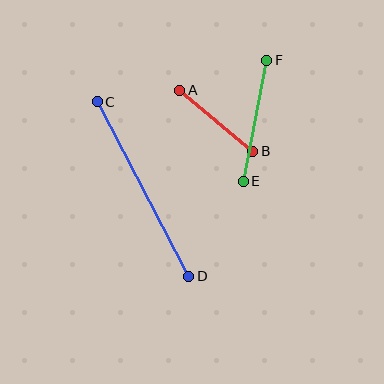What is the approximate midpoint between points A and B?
The midpoint is at approximately (216, 121) pixels.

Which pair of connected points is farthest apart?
Points C and D are farthest apart.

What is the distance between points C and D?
The distance is approximately 197 pixels.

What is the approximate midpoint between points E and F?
The midpoint is at approximately (255, 121) pixels.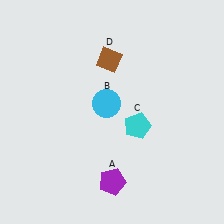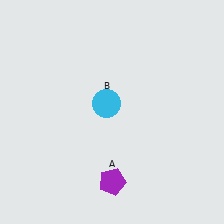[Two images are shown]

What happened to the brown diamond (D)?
The brown diamond (D) was removed in Image 2. It was in the top-left area of Image 1.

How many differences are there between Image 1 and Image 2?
There are 2 differences between the two images.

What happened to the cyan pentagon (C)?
The cyan pentagon (C) was removed in Image 2. It was in the bottom-right area of Image 1.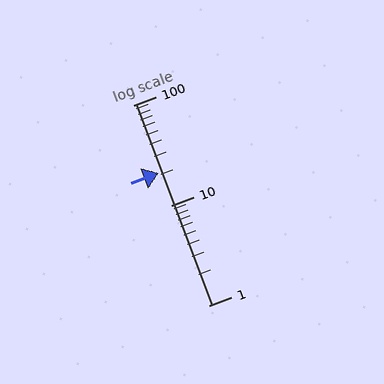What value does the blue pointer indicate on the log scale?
The pointer indicates approximately 21.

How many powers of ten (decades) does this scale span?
The scale spans 2 decades, from 1 to 100.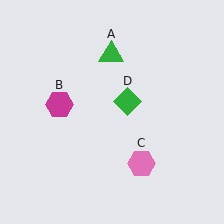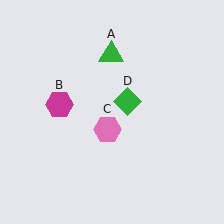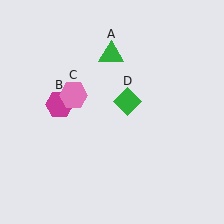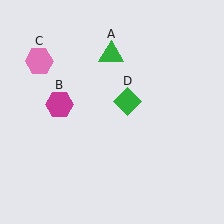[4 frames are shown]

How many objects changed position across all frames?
1 object changed position: pink hexagon (object C).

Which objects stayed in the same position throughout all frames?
Green triangle (object A) and magenta hexagon (object B) and green diamond (object D) remained stationary.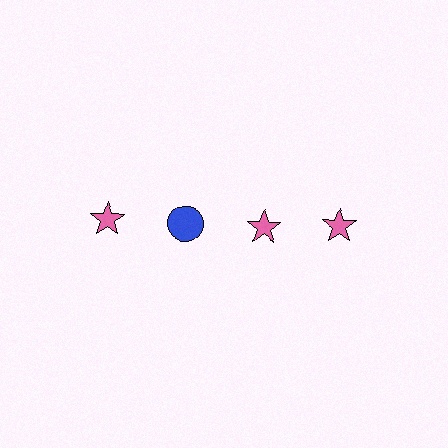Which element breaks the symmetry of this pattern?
The blue circle in the top row, second from left column breaks the symmetry. All other shapes are pink stars.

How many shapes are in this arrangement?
There are 4 shapes arranged in a grid pattern.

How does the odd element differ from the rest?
It differs in both color (blue instead of pink) and shape (circle instead of star).